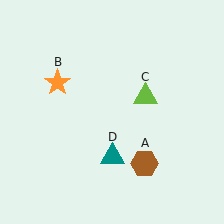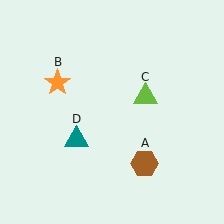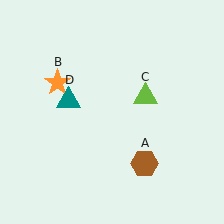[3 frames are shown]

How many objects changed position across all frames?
1 object changed position: teal triangle (object D).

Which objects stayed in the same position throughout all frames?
Brown hexagon (object A) and orange star (object B) and lime triangle (object C) remained stationary.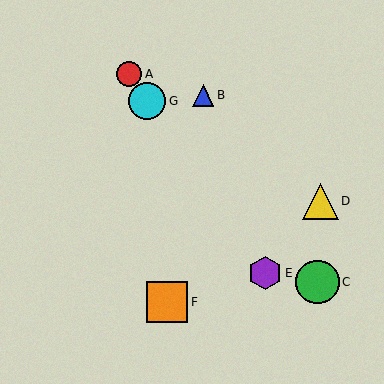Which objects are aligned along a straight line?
Objects A, E, G are aligned along a straight line.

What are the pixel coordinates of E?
Object E is at (265, 273).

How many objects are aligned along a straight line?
3 objects (A, E, G) are aligned along a straight line.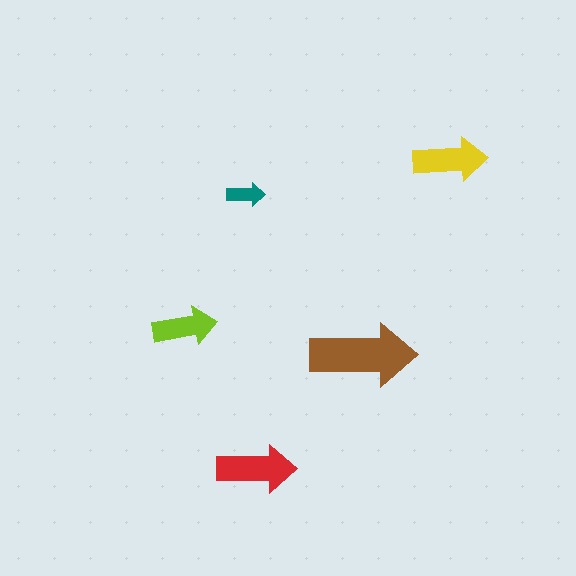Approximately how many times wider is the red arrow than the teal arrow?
About 2 times wider.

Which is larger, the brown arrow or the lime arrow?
The brown one.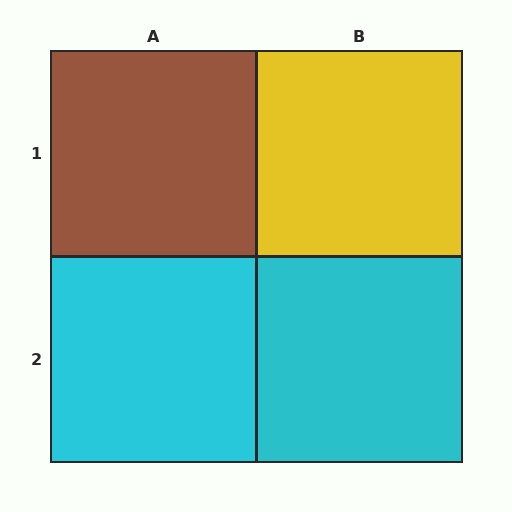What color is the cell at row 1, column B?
Yellow.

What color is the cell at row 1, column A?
Brown.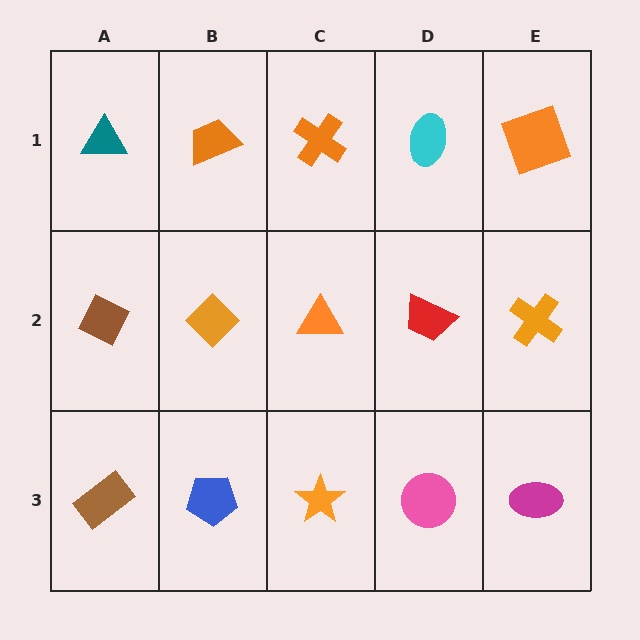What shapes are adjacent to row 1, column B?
An orange diamond (row 2, column B), a teal triangle (row 1, column A), an orange cross (row 1, column C).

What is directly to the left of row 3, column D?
An orange star.